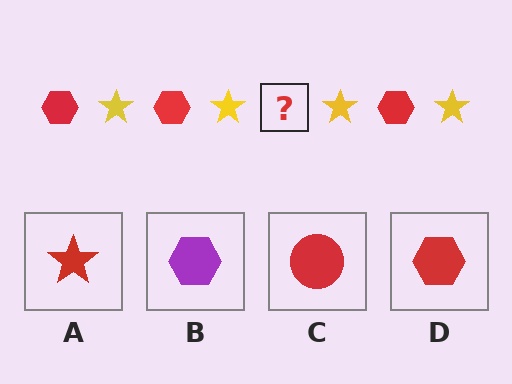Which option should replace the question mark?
Option D.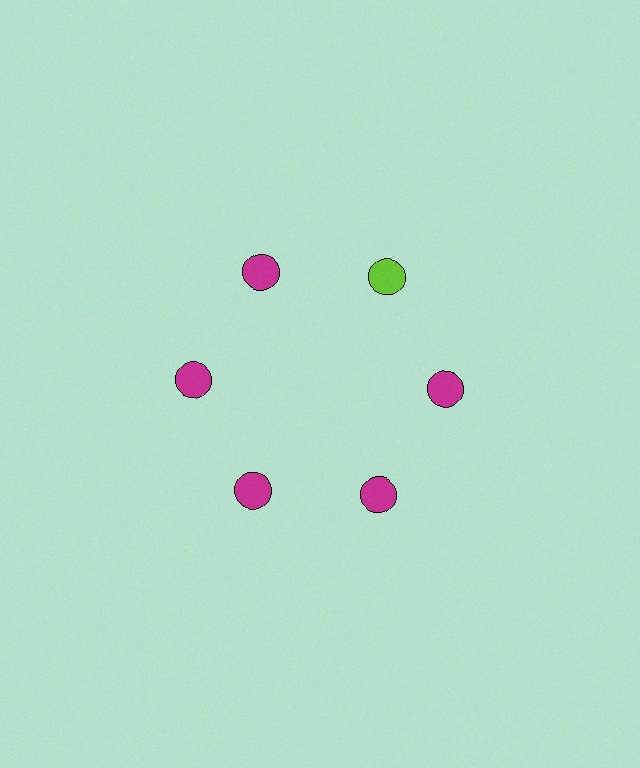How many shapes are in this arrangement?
There are 6 shapes arranged in a ring pattern.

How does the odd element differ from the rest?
It has a different color: lime instead of magenta.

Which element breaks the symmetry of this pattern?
The lime circle at roughly the 1 o'clock position breaks the symmetry. All other shapes are magenta circles.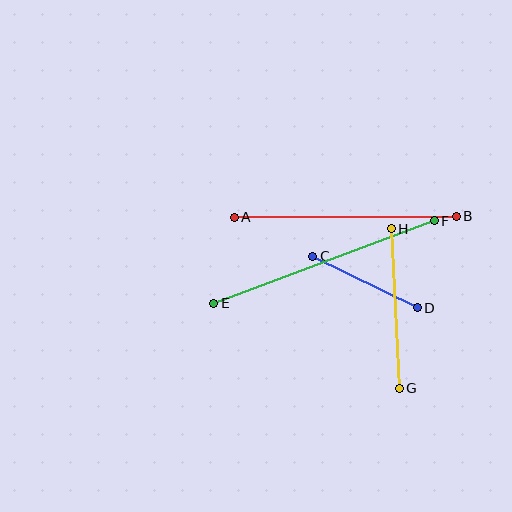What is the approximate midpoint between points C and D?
The midpoint is at approximately (365, 282) pixels.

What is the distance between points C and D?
The distance is approximately 116 pixels.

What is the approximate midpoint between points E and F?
The midpoint is at approximately (324, 262) pixels.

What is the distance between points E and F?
The distance is approximately 235 pixels.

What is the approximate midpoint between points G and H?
The midpoint is at approximately (395, 308) pixels.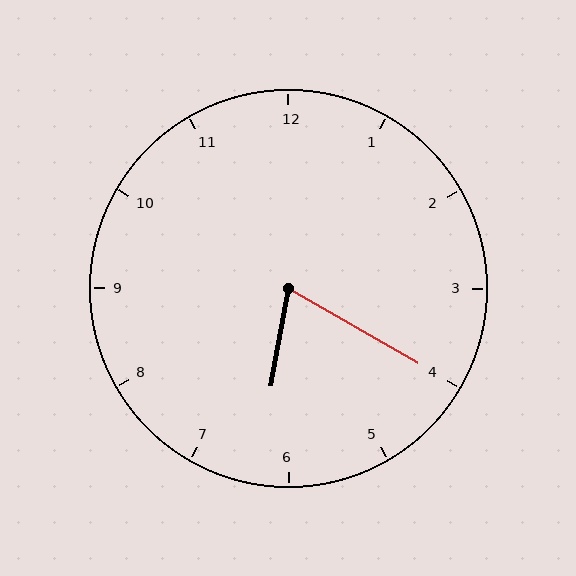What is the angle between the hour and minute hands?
Approximately 70 degrees.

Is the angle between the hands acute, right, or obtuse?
It is acute.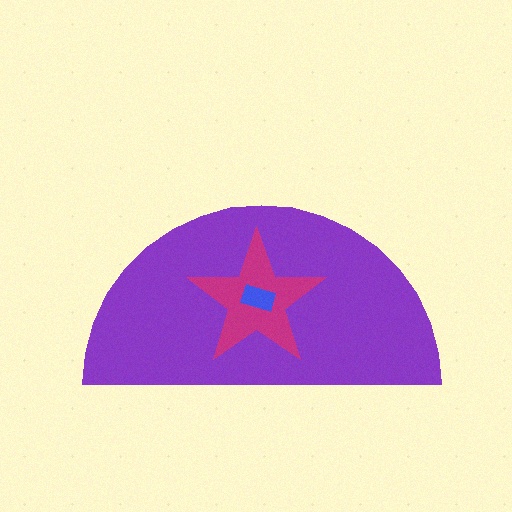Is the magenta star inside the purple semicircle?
Yes.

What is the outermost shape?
The purple semicircle.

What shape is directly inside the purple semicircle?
The magenta star.